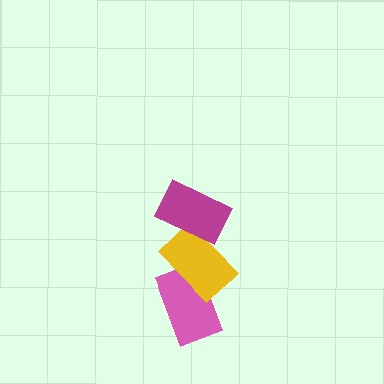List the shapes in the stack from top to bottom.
From top to bottom: the magenta rectangle, the yellow rectangle, the pink rectangle.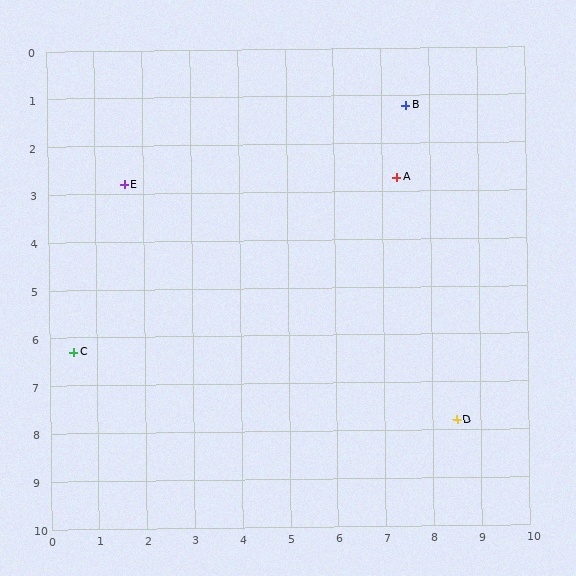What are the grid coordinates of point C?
Point C is at approximately (0.5, 6.3).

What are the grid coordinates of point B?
Point B is at approximately (7.5, 1.2).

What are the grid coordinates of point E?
Point E is at approximately (1.6, 2.8).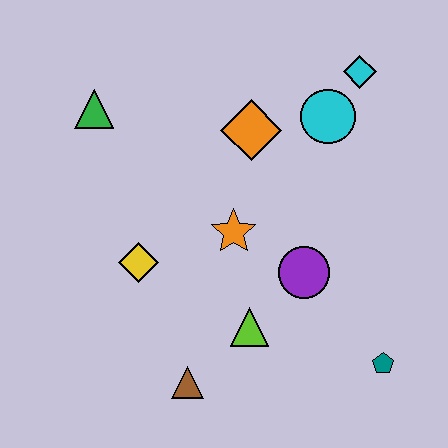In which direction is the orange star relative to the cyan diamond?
The orange star is below the cyan diamond.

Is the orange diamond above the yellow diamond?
Yes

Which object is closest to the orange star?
The purple circle is closest to the orange star.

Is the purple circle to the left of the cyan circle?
Yes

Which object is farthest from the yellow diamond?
The cyan diamond is farthest from the yellow diamond.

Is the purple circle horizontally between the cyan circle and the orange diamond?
Yes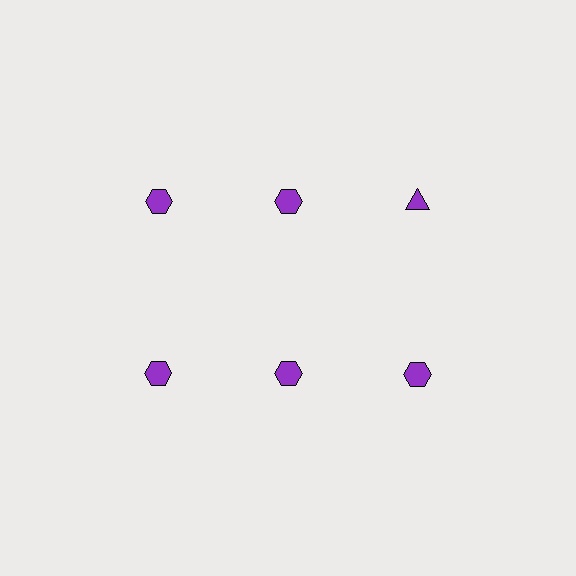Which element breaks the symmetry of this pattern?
The purple triangle in the top row, center column breaks the symmetry. All other shapes are purple hexagons.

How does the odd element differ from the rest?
It has a different shape: triangle instead of hexagon.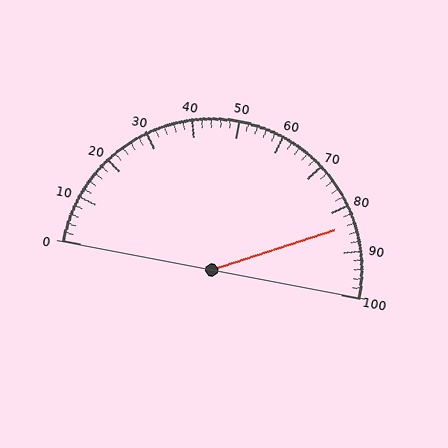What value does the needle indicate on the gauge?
The needle indicates approximately 84.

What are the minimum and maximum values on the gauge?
The gauge ranges from 0 to 100.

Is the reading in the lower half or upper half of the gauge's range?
The reading is in the upper half of the range (0 to 100).